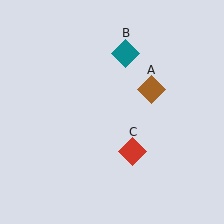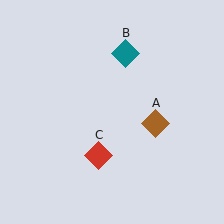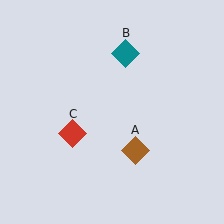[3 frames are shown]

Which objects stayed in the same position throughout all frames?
Teal diamond (object B) remained stationary.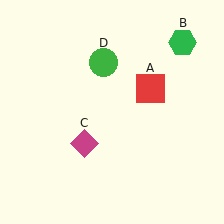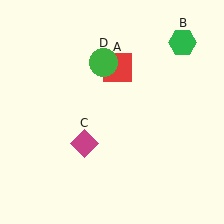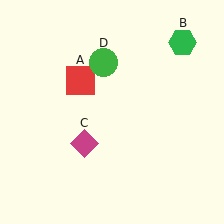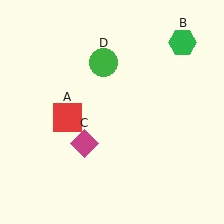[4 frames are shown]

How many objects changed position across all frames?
1 object changed position: red square (object A).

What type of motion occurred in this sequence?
The red square (object A) rotated counterclockwise around the center of the scene.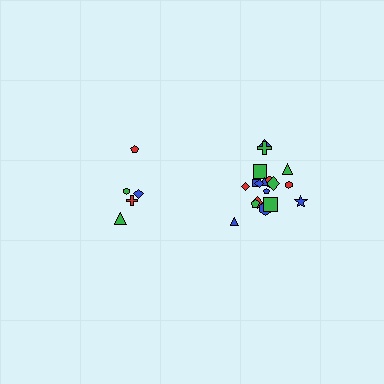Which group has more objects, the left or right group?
The right group.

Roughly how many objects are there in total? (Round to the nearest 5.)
Roughly 25 objects in total.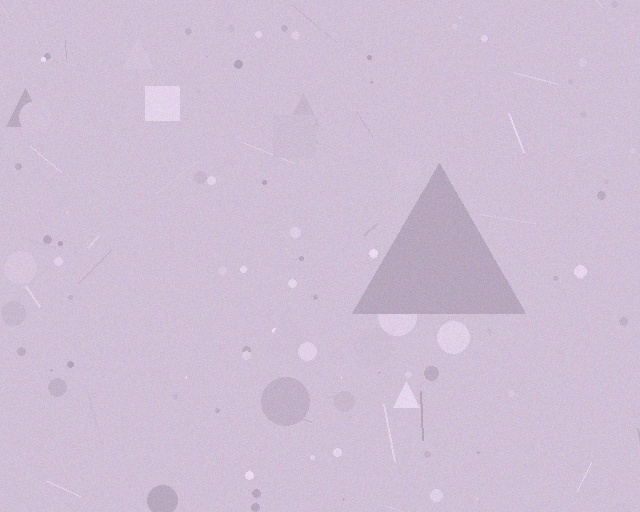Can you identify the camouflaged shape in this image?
The camouflaged shape is a triangle.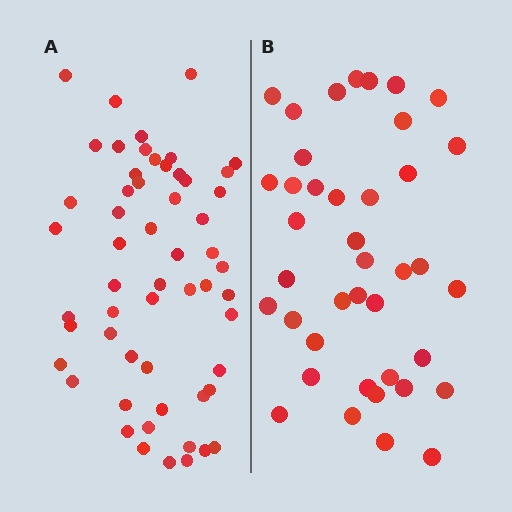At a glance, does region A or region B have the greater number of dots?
Region A (the left region) has more dots.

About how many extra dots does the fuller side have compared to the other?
Region A has approximately 15 more dots than region B.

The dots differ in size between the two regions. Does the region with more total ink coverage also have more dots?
No. Region B has more total ink coverage because its dots are larger, but region A actually contains more individual dots. Total area can be misleading — the number of items is what matters here.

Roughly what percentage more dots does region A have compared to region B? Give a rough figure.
About 40% more.